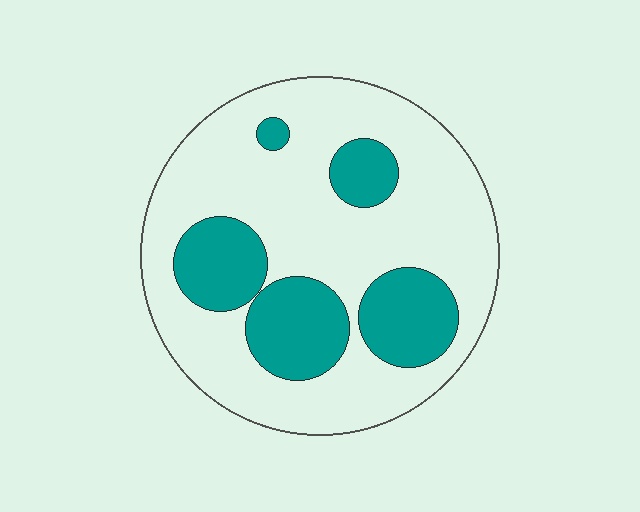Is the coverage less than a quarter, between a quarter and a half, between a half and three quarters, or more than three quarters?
Between a quarter and a half.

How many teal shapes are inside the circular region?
5.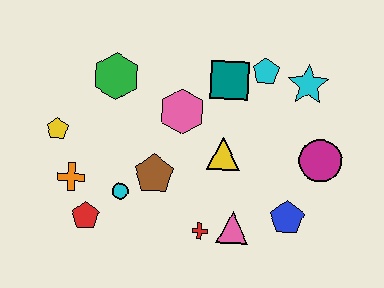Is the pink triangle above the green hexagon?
No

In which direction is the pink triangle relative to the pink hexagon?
The pink triangle is below the pink hexagon.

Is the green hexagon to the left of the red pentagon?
No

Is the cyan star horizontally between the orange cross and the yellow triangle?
No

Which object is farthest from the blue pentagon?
The yellow pentagon is farthest from the blue pentagon.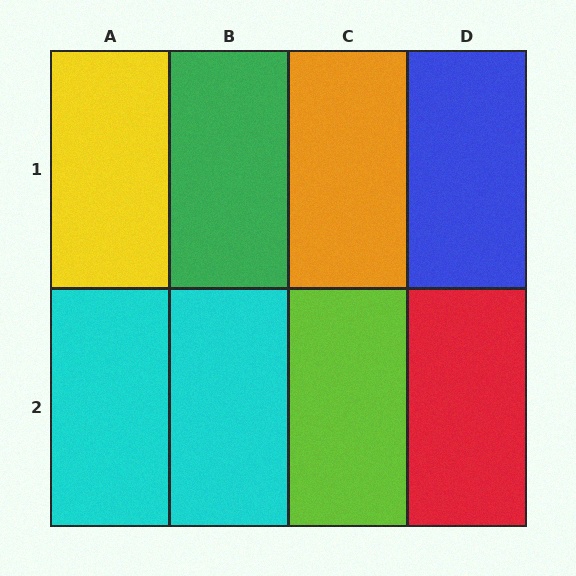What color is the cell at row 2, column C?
Lime.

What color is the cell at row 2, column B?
Cyan.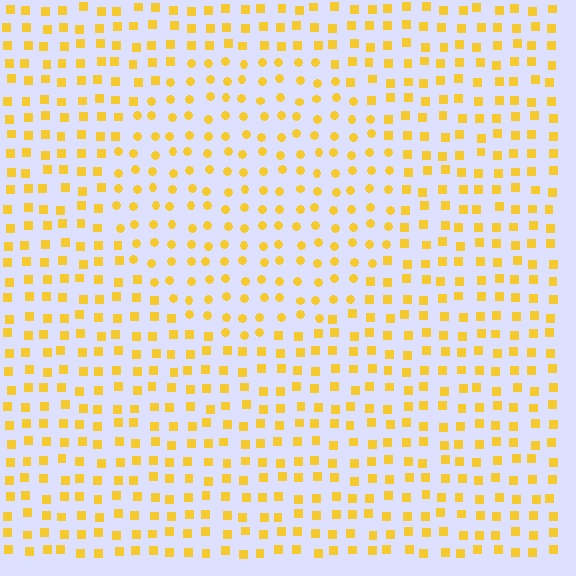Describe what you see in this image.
The image is filled with small yellow elements arranged in a uniform grid. A circle-shaped region contains circles, while the surrounding area contains squares. The boundary is defined purely by the change in element shape.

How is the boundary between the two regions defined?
The boundary is defined by a change in element shape: circles inside vs. squares outside. All elements share the same color and spacing.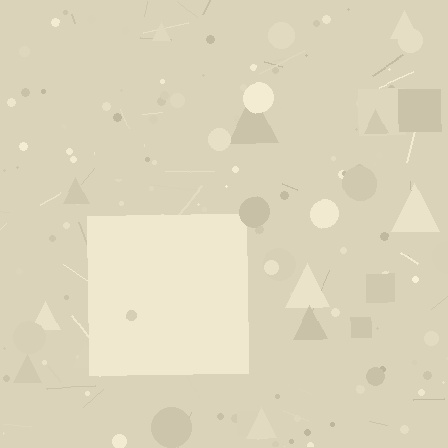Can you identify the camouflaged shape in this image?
The camouflaged shape is a square.